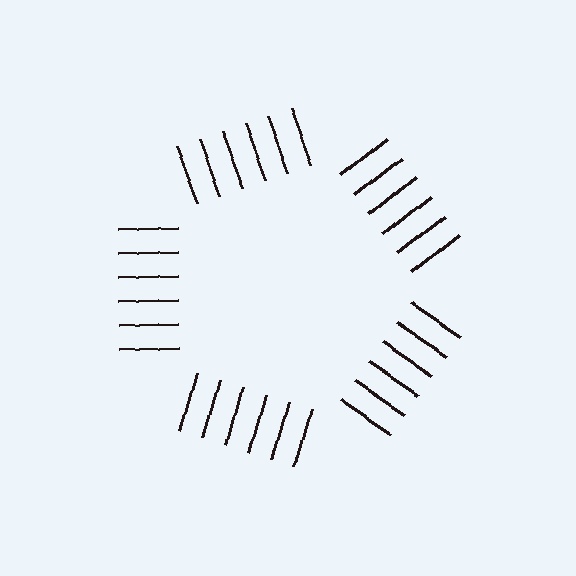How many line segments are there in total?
30 — 6 along each of the 5 edges.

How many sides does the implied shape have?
5 sides — the line-ends trace a pentagon.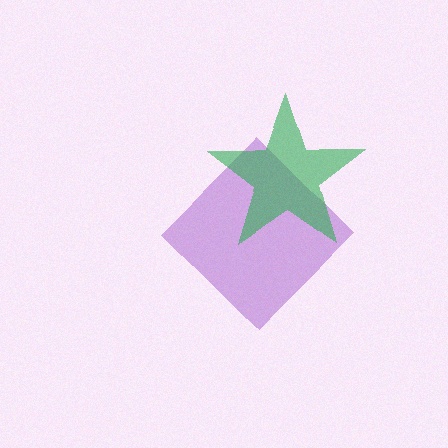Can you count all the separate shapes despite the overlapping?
Yes, there are 2 separate shapes.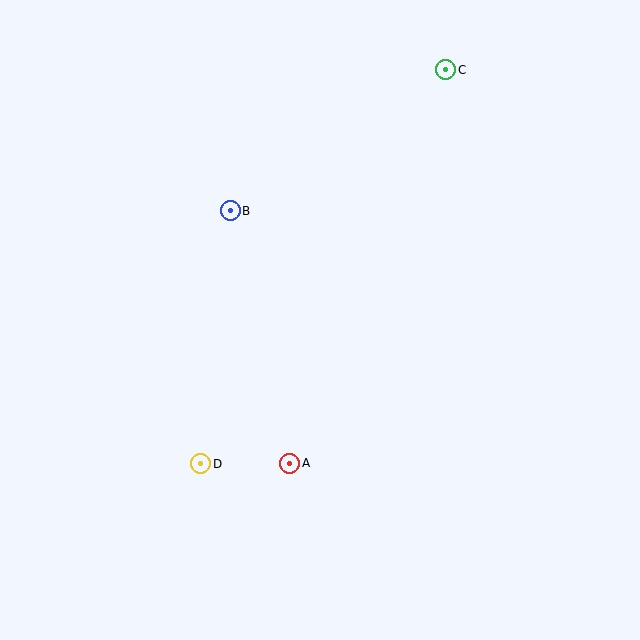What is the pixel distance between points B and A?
The distance between B and A is 260 pixels.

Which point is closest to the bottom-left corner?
Point D is closest to the bottom-left corner.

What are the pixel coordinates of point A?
Point A is at (290, 463).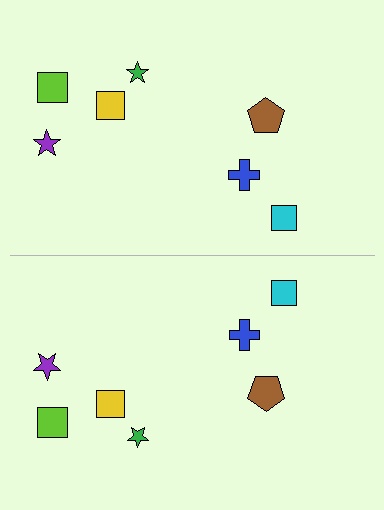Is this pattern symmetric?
Yes, this pattern has bilateral (reflection) symmetry.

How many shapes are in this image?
There are 14 shapes in this image.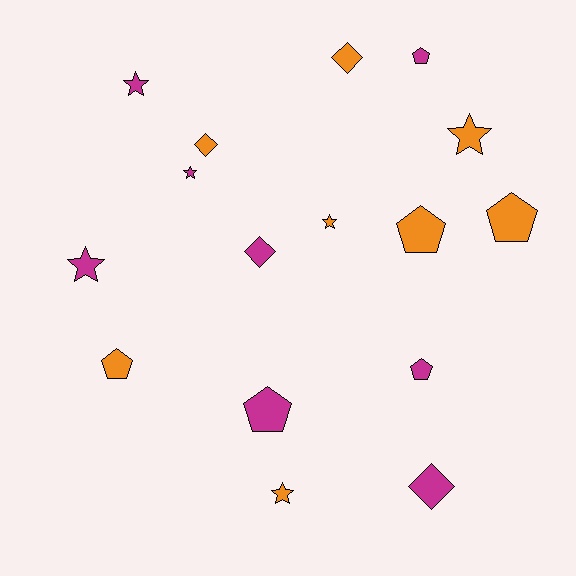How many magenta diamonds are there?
There are 2 magenta diamonds.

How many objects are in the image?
There are 16 objects.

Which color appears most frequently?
Magenta, with 8 objects.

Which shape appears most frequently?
Star, with 6 objects.